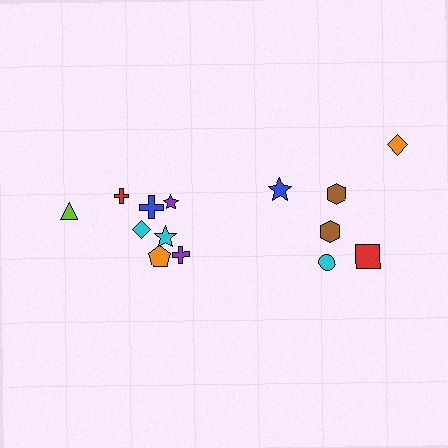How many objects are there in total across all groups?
There are 14 objects.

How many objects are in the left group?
There are 8 objects.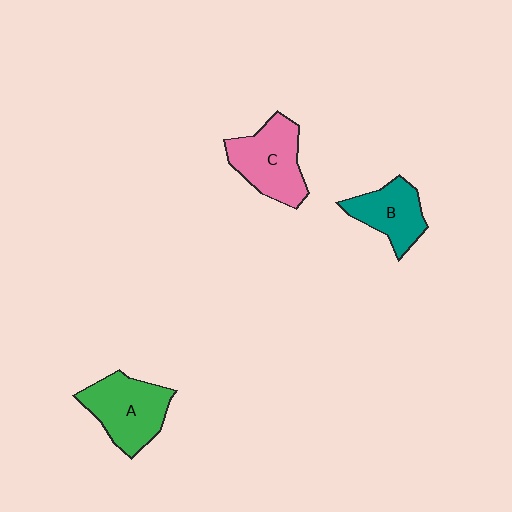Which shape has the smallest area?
Shape B (teal).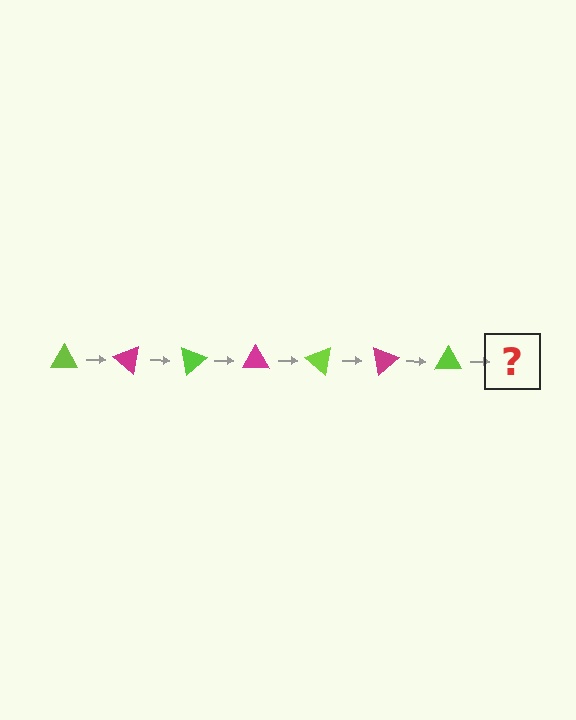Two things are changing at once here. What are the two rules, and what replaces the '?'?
The two rules are that it rotates 40 degrees each step and the color cycles through lime and magenta. The '?' should be a magenta triangle, rotated 280 degrees from the start.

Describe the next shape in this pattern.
It should be a magenta triangle, rotated 280 degrees from the start.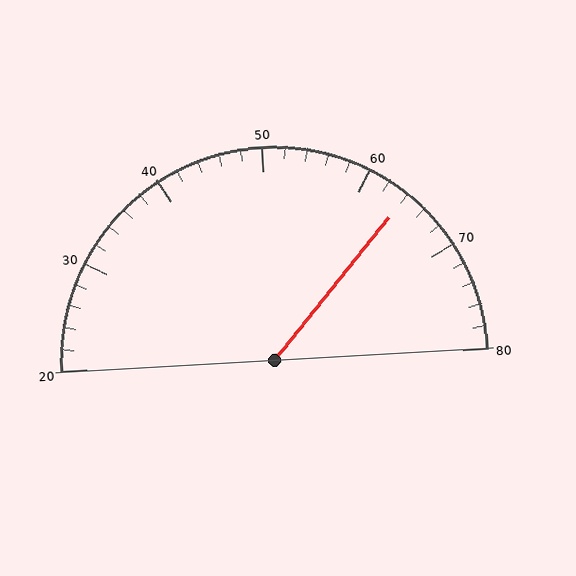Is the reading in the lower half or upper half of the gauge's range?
The reading is in the upper half of the range (20 to 80).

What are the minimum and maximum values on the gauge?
The gauge ranges from 20 to 80.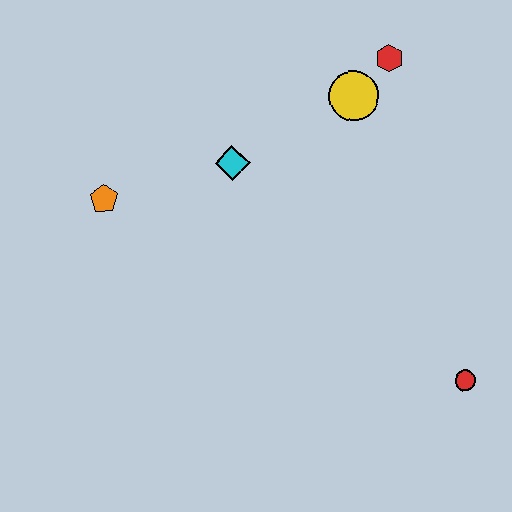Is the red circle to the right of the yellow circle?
Yes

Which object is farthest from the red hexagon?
The red circle is farthest from the red hexagon.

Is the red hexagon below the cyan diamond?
No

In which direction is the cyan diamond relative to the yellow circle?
The cyan diamond is to the left of the yellow circle.